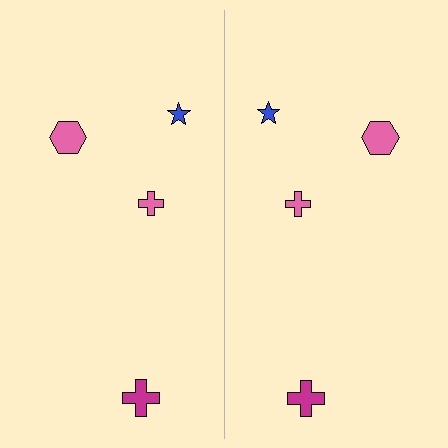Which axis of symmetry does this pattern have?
The pattern has a vertical axis of symmetry running through the center of the image.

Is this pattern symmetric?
Yes, this pattern has bilateral (reflection) symmetry.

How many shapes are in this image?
There are 8 shapes in this image.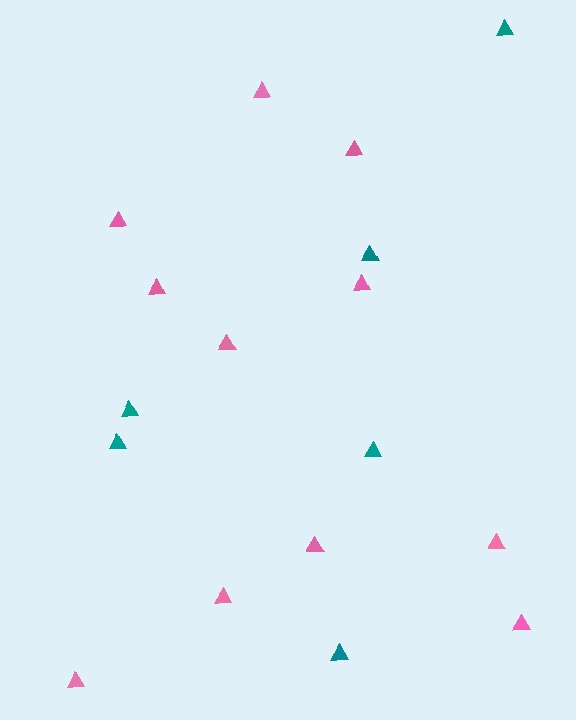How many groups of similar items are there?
There are 2 groups: one group of pink triangles (11) and one group of teal triangles (6).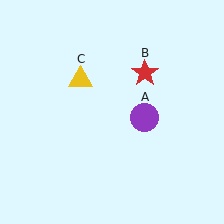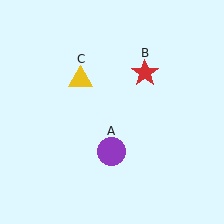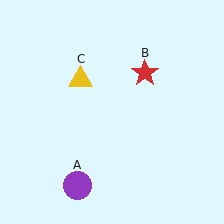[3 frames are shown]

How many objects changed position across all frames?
1 object changed position: purple circle (object A).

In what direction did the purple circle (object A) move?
The purple circle (object A) moved down and to the left.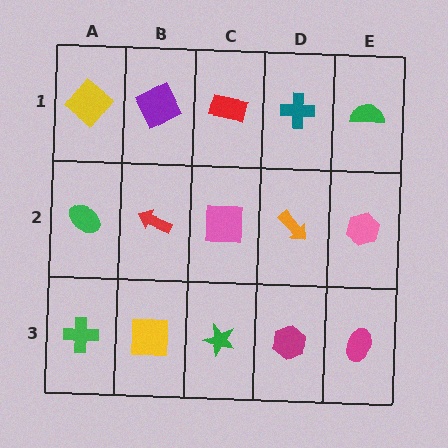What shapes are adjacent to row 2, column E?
A green semicircle (row 1, column E), a magenta ellipse (row 3, column E), an orange arrow (row 2, column D).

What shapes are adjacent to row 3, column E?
A pink hexagon (row 2, column E), a magenta hexagon (row 3, column D).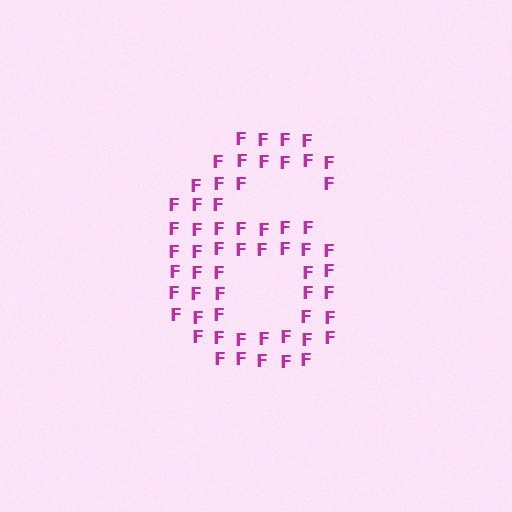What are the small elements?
The small elements are letter F's.